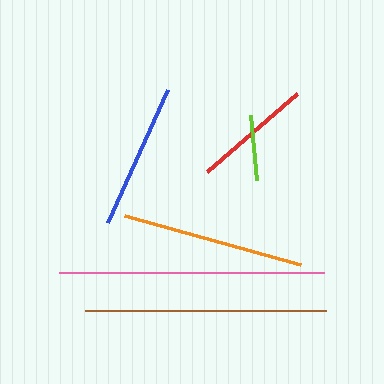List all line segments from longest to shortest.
From longest to shortest: pink, brown, orange, blue, red, lime.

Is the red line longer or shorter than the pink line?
The pink line is longer than the red line.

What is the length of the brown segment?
The brown segment is approximately 242 pixels long.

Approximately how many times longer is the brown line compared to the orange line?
The brown line is approximately 1.3 times the length of the orange line.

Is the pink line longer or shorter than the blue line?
The pink line is longer than the blue line.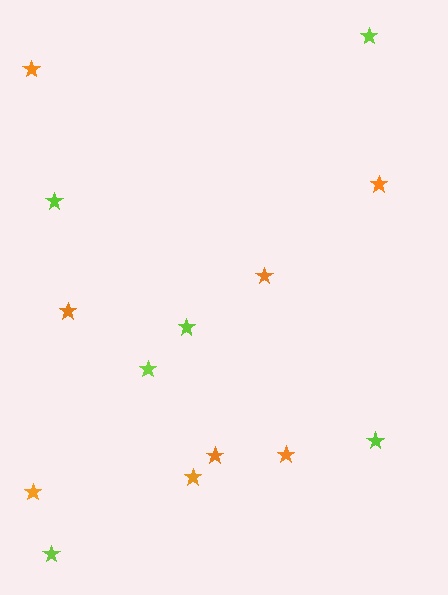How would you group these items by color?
There are 2 groups: one group of orange stars (8) and one group of lime stars (6).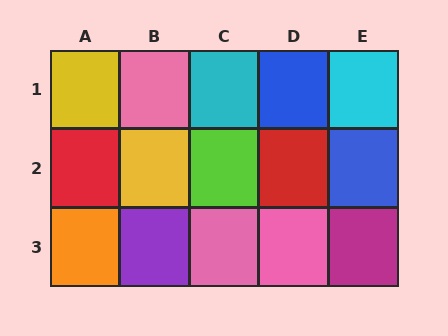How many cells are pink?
3 cells are pink.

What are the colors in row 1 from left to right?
Yellow, pink, cyan, blue, cyan.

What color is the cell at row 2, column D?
Red.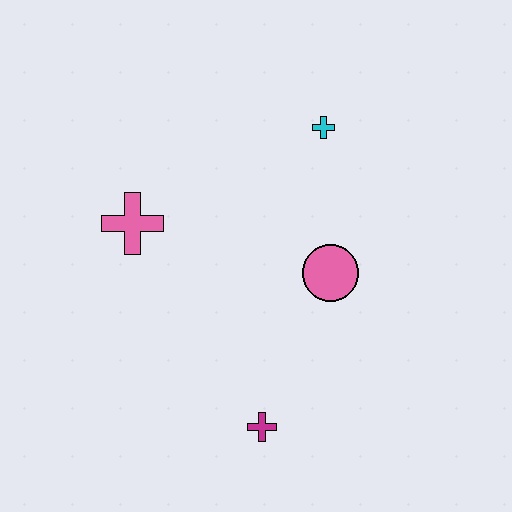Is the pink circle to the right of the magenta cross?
Yes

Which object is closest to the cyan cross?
The pink circle is closest to the cyan cross.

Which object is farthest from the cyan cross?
The magenta cross is farthest from the cyan cross.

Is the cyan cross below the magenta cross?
No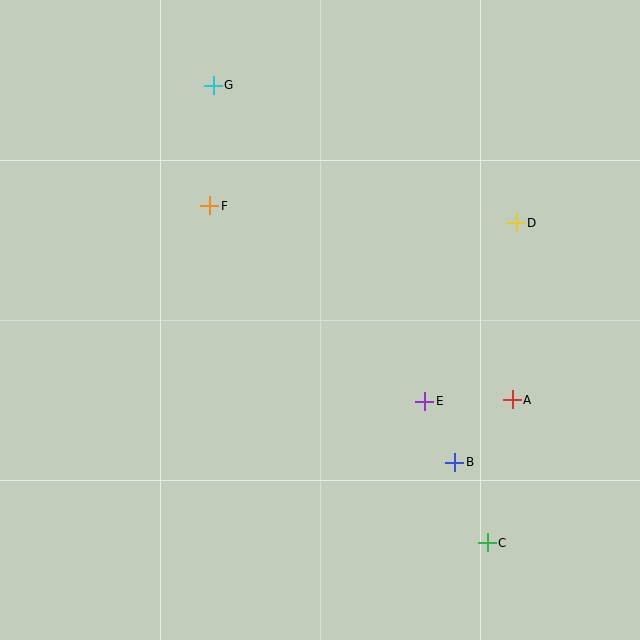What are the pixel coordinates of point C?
Point C is at (487, 543).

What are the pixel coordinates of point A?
Point A is at (512, 400).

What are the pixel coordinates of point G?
Point G is at (213, 85).